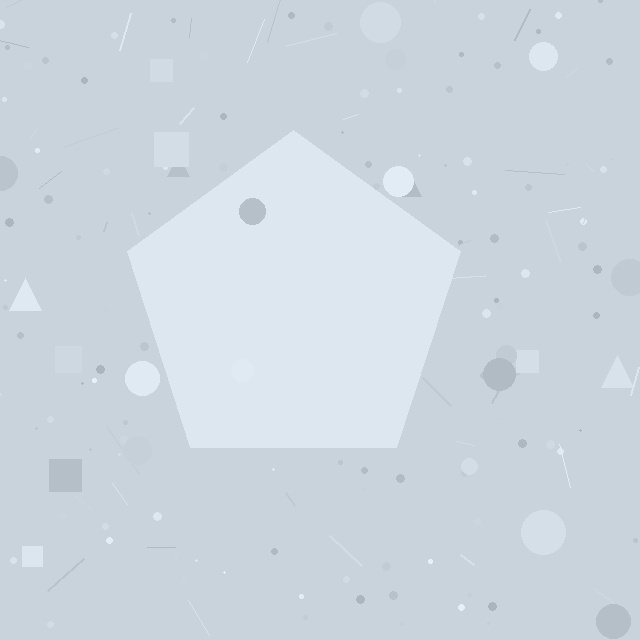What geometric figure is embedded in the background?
A pentagon is embedded in the background.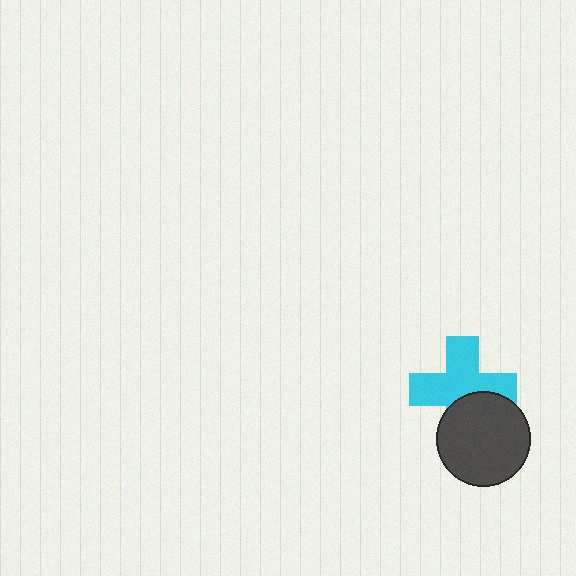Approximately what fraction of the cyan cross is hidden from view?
Roughly 32% of the cyan cross is hidden behind the dark gray circle.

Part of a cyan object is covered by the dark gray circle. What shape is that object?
It is a cross.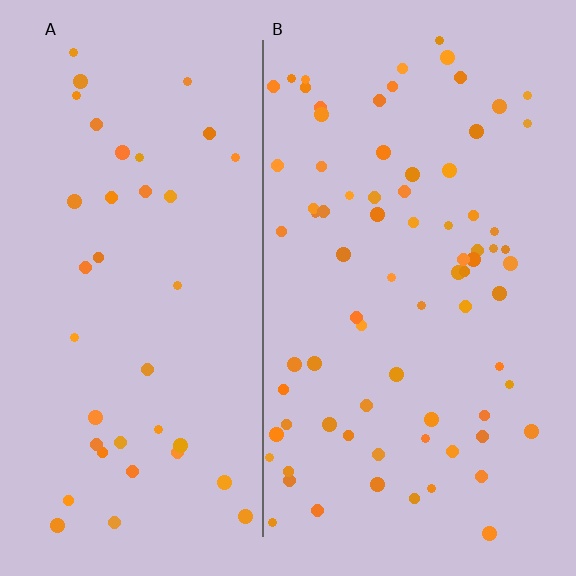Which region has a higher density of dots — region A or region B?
B (the right).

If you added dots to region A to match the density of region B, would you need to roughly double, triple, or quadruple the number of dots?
Approximately double.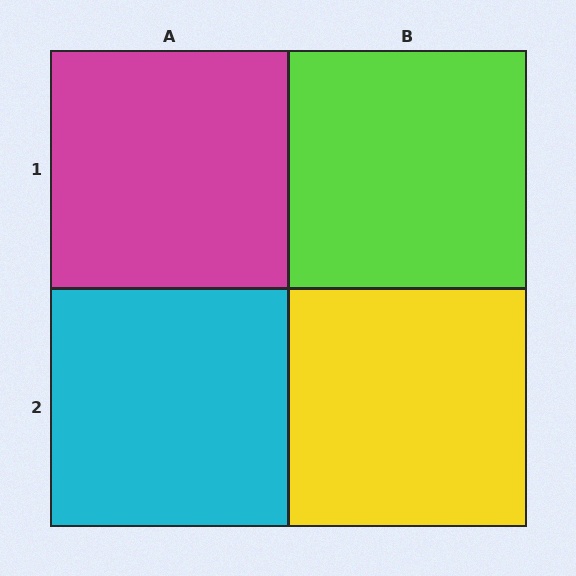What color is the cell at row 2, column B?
Yellow.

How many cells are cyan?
1 cell is cyan.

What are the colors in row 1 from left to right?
Magenta, lime.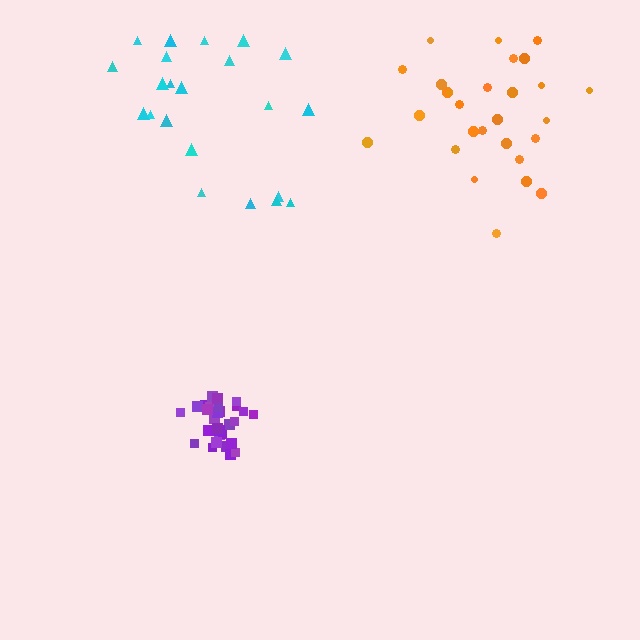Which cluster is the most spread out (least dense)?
Cyan.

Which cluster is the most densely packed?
Purple.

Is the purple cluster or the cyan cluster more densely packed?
Purple.